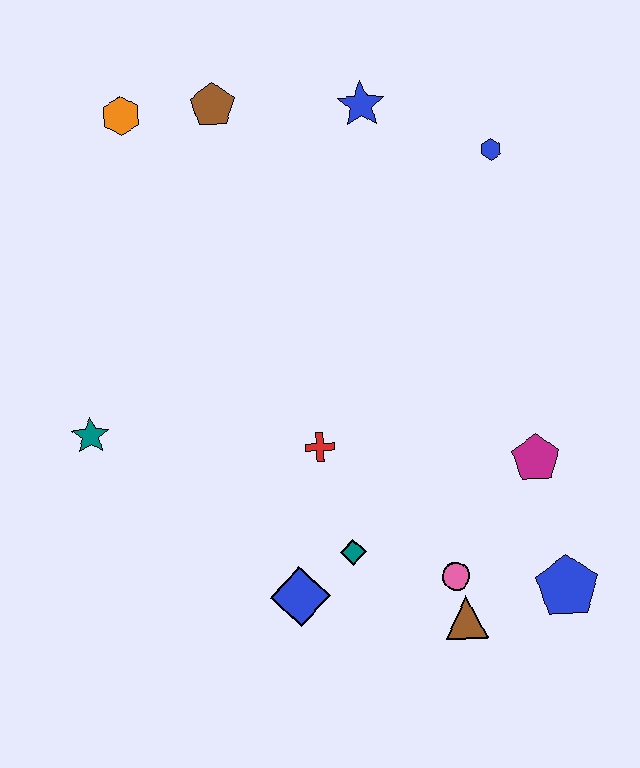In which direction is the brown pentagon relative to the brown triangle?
The brown pentagon is above the brown triangle.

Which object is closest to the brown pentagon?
The orange hexagon is closest to the brown pentagon.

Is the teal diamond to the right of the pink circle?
No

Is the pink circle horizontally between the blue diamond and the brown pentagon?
No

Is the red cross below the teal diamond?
No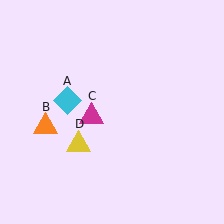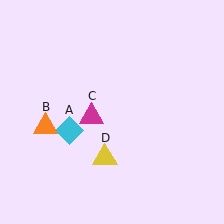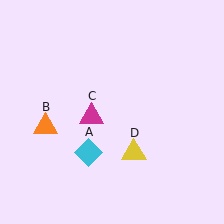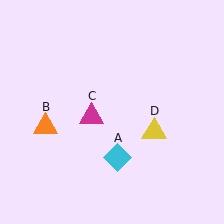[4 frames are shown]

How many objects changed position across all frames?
2 objects changed position: cyan diamond (object A), yellow triangle (object D).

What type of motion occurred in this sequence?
The cyan diamond (object A), yellow triangle (object D) rotated counterclockwise around the center of the scene.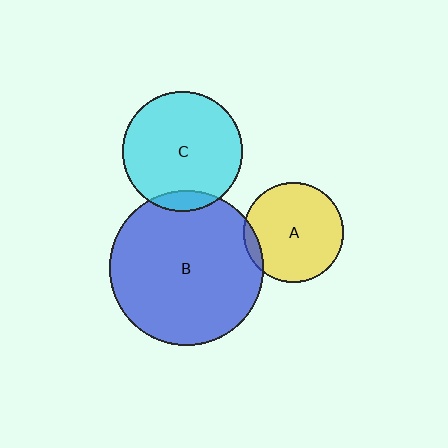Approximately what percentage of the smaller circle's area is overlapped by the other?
Approximately 10%.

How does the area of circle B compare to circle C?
Approximately 1.6 times.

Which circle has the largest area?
Circle B (blue).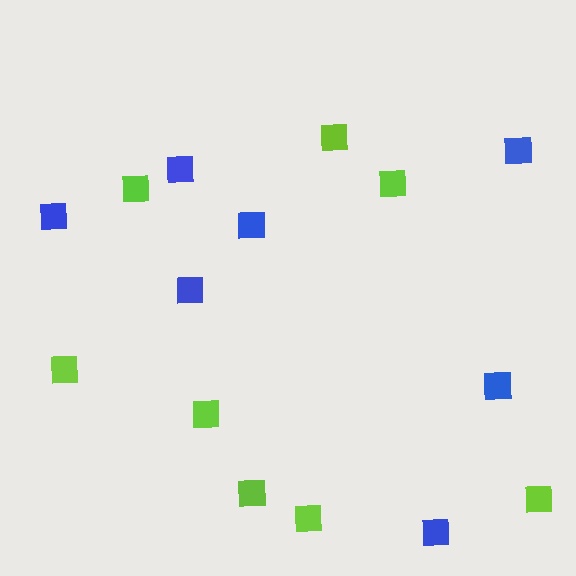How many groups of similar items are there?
There are 2 groups: one group of blue squares (7) and one group of lime squares (8).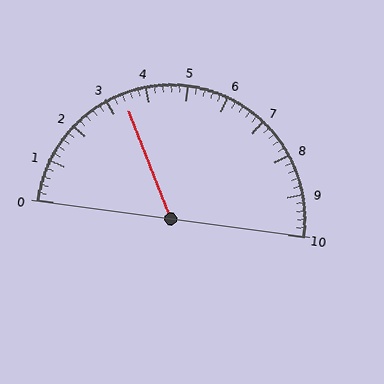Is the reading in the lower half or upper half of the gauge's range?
The reading is in the lower half of the range (0 to 10).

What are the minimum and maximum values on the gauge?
The gauge ranges from 0 to 10.